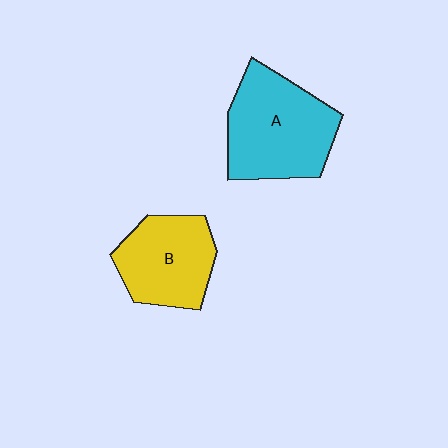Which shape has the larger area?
Shape A (cyan).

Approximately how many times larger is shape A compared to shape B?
Approximately 1.3 times.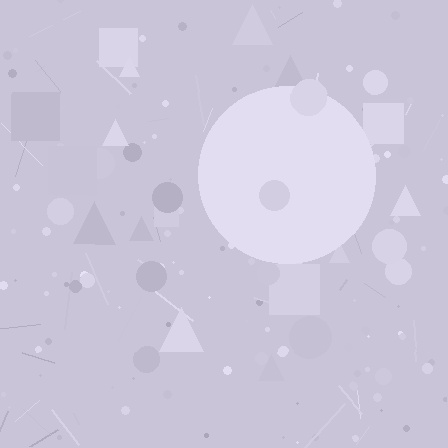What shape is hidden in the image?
A circle is hidden in the image.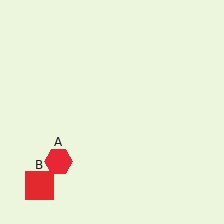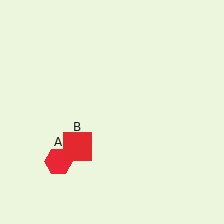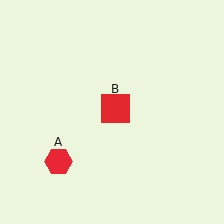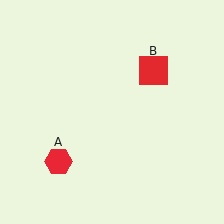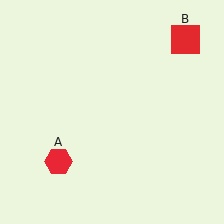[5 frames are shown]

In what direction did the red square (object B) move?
The red square (object B) moved up and to the right.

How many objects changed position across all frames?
1 object changed position: red square (object B).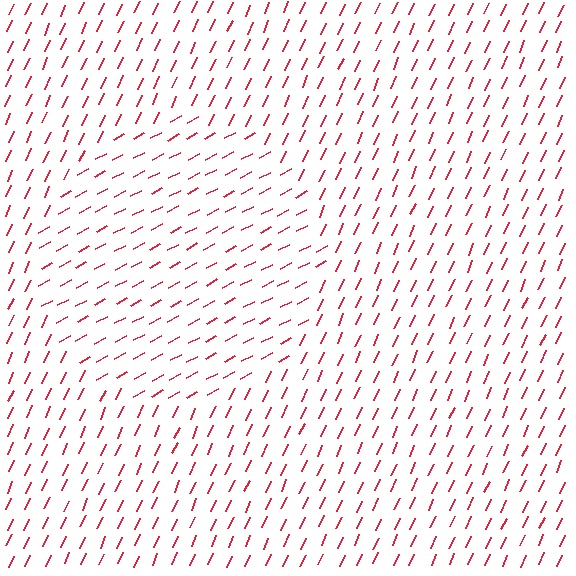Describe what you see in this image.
The image is filled with small red line segments. A circle region in the image has lines oriented differently from the surrounding lines, creating a visible texture boundary.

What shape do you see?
I see a circle.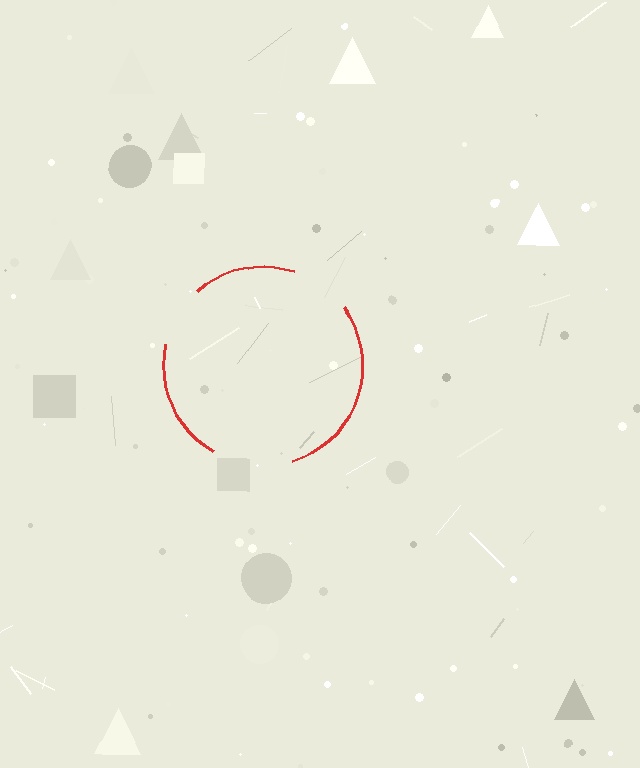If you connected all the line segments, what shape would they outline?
They would outline a circle.